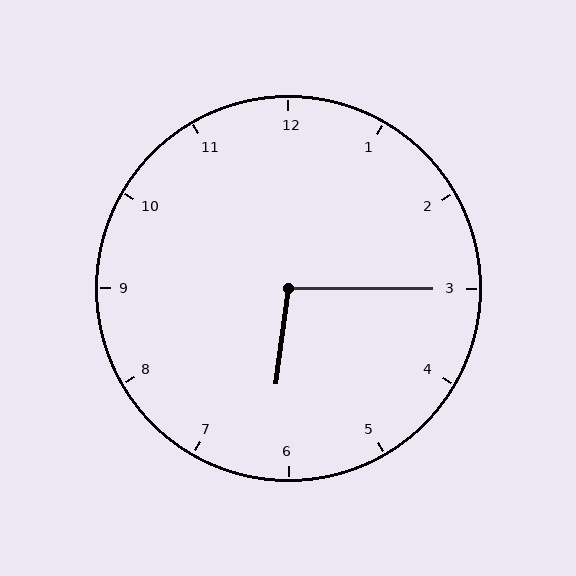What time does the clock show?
6:15.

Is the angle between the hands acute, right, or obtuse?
It is obtuse.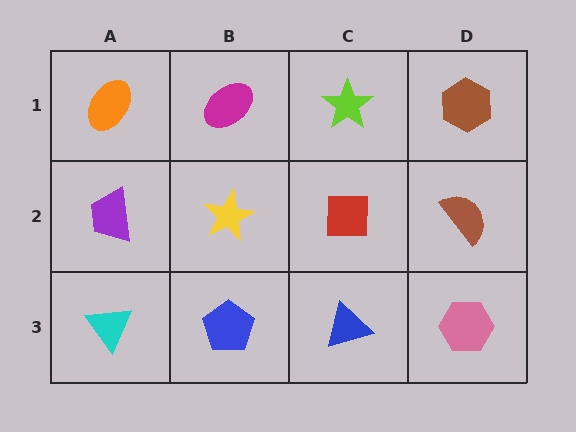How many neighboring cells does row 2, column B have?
4.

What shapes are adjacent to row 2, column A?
An orange ellipse (row 1, column A), a cyan triangle (row 3, column A), a yellow star (row 2, column B).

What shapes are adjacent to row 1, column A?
A purple trapezoid (row 2, column A), a magenta ellipse (row 1, column B).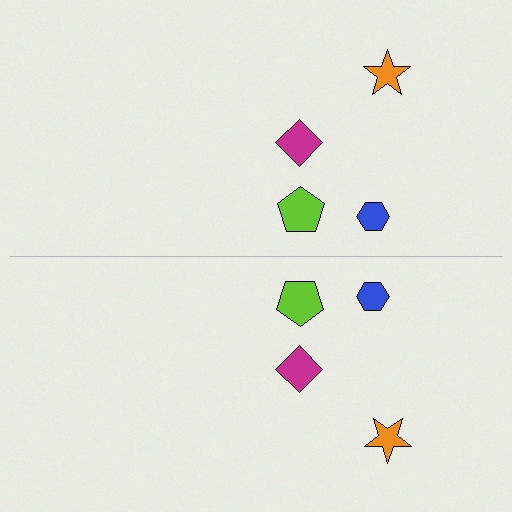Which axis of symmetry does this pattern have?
The pattern has a horizontal axis of symmetry running through the center of the image.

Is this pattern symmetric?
Yes, this pattern has bilateral (reflection) symmetry.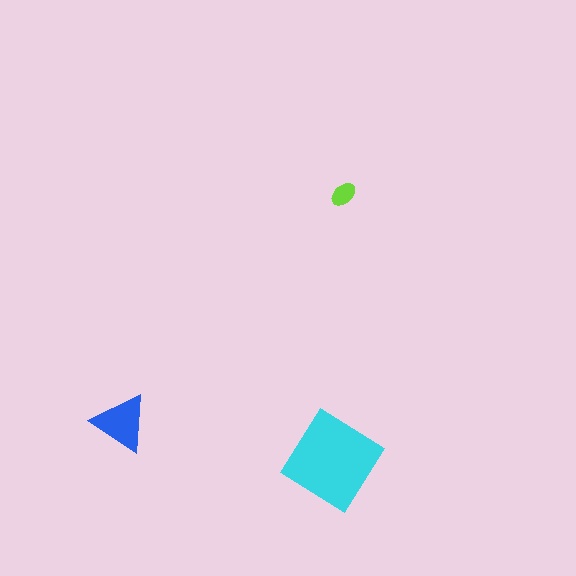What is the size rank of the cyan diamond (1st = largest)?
1st.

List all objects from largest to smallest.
The cyan diamond, the blue triangle, the lime ellipse.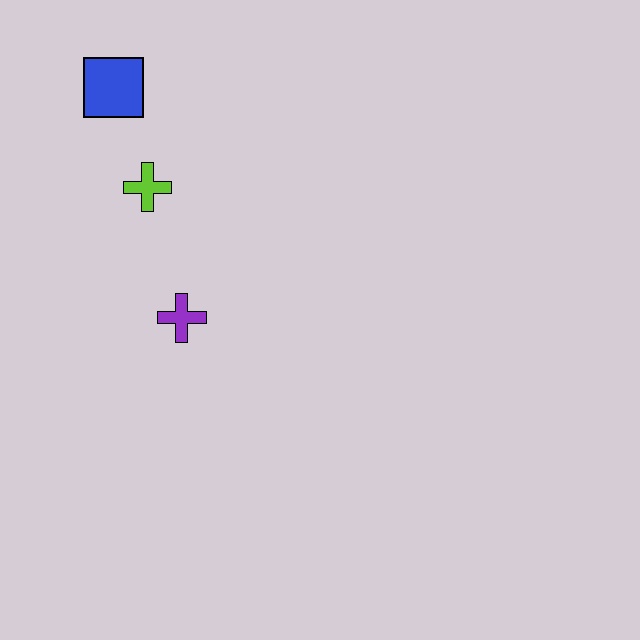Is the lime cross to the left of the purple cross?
Yes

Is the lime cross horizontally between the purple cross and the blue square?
Yes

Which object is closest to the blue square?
The lime cross is closest to the blue square.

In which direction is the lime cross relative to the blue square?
The lime cross is below the blue square.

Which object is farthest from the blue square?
The purple cross is farthest from the blue square.